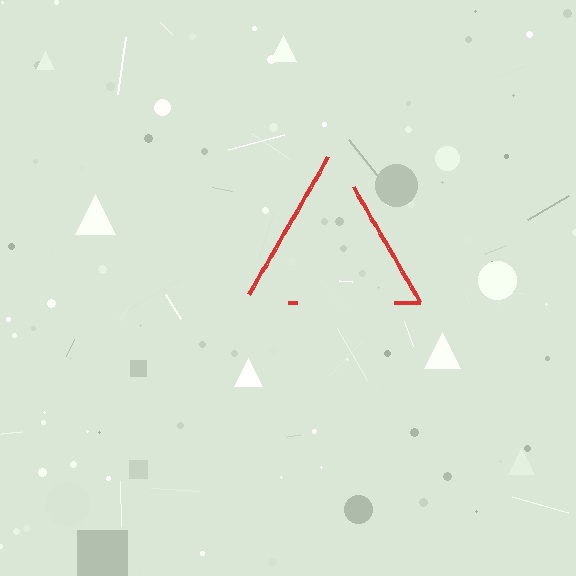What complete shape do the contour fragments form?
The contour fragments form a triangle.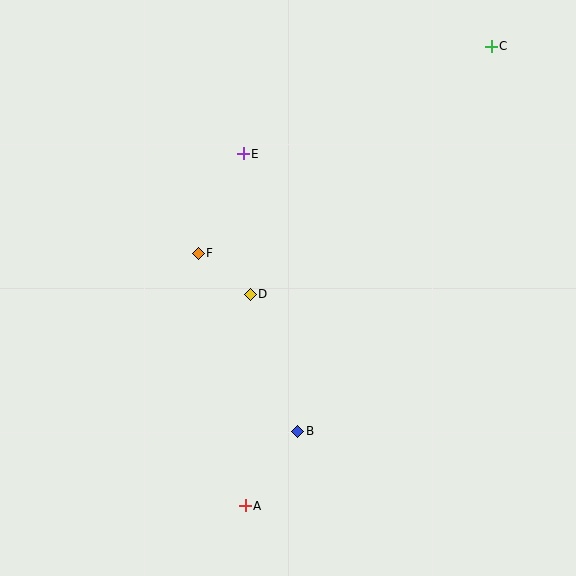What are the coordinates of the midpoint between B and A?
The midpoint between B and A is at (272, 469).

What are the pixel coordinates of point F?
Point F is at (198, 253).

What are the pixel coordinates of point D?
Point D is at (250, 294).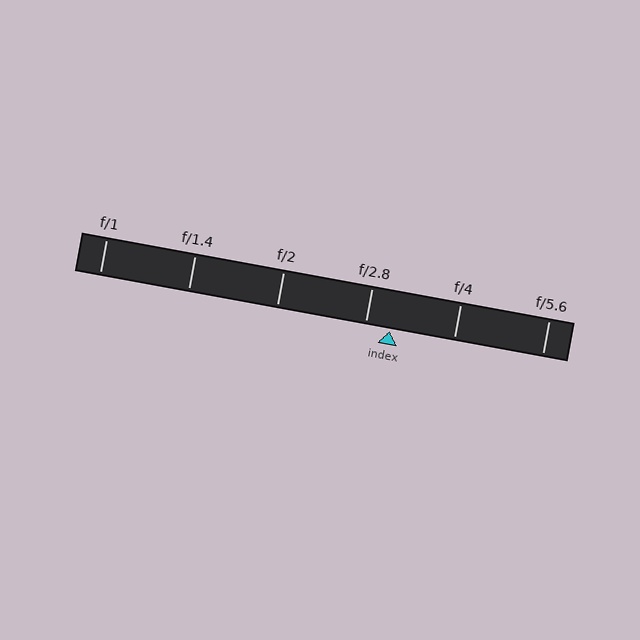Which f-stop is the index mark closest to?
The index mark is closest to f/2.8.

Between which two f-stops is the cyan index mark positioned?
The index mark is between f/2.8 and f/4.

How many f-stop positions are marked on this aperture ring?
There are 6 f-stop positions marked.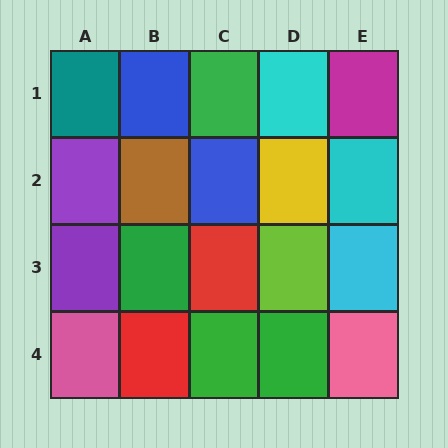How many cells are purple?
2 cells are purple.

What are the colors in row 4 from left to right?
Pink, red, green, green, pink.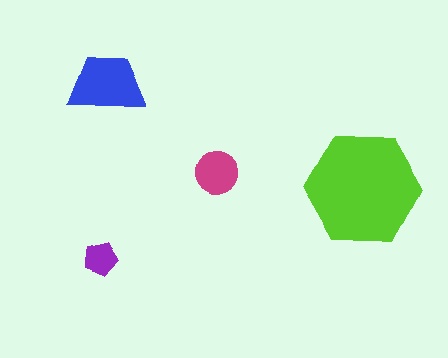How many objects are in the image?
There are 4 objects in the image.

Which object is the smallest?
The purple pentagon.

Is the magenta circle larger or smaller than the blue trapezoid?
Smaller.